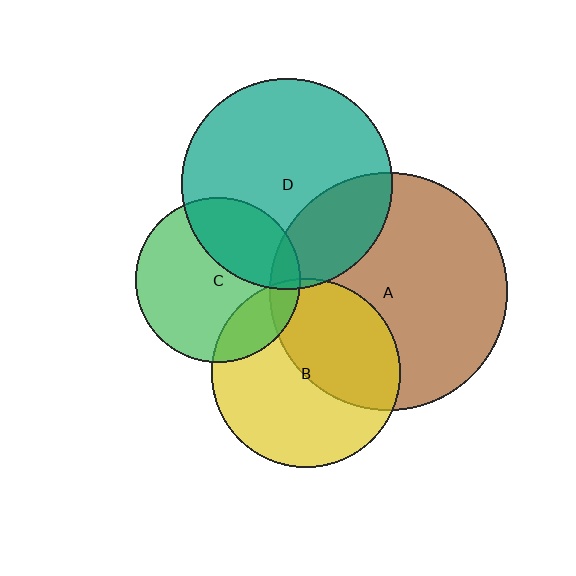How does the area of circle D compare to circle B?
Approximately 1.2 times.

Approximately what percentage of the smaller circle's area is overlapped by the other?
Approximately 25%.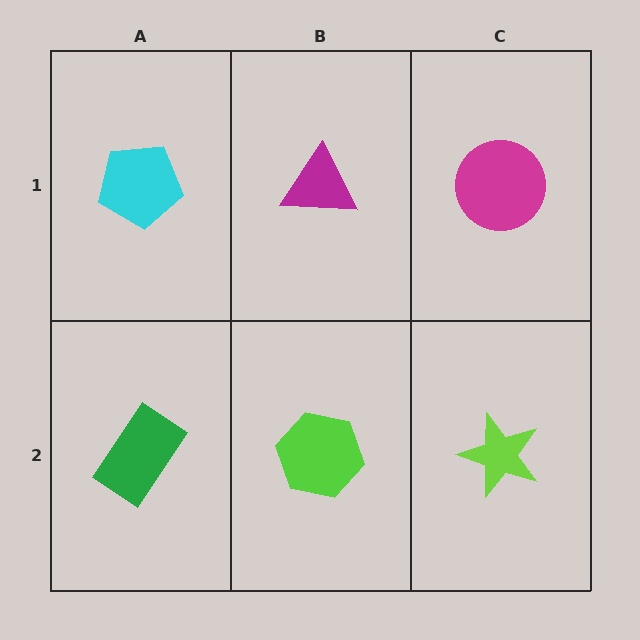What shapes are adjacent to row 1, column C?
A lime star (row 2, column C), a magenta triangle (row 1, column B).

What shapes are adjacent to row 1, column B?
A lime hexagon (row 2, column B), a cyan pentagon (row 1, column A), a magenta circle (row 1, column C).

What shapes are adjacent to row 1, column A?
A green rectangle (row 2, column A), a magenta triangle (row 1, column B).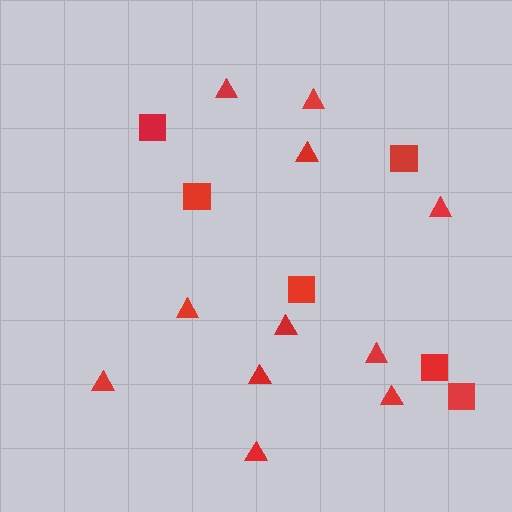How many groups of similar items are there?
There are 2 groups: one group of triangles (11) and one group of squares (6).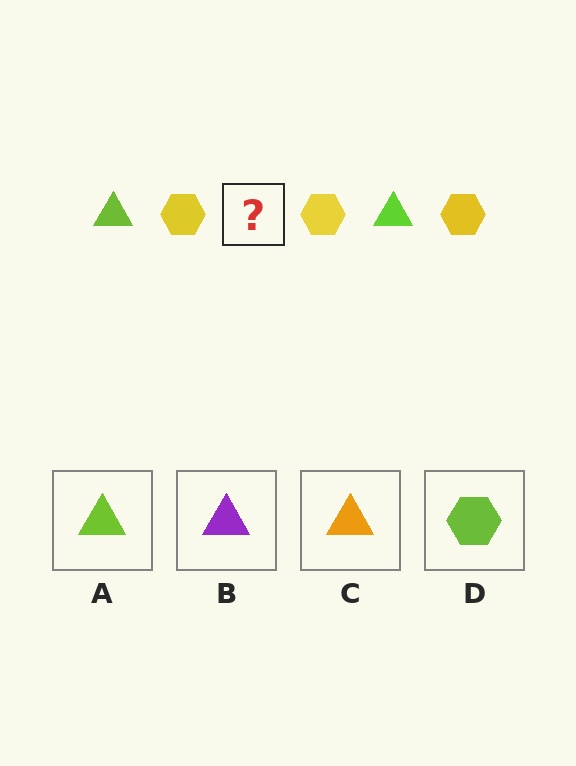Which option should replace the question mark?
Option A.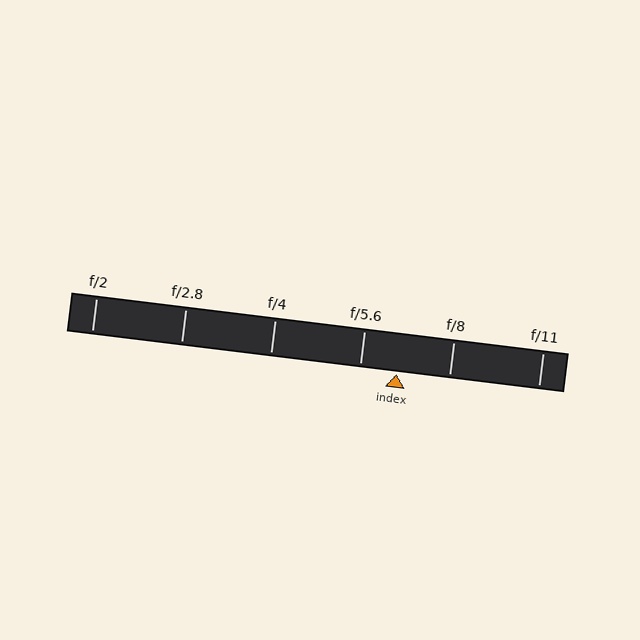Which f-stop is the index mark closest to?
The index mark is closest to f/5.6.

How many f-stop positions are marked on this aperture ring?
There are 6 f-stop positions marked.